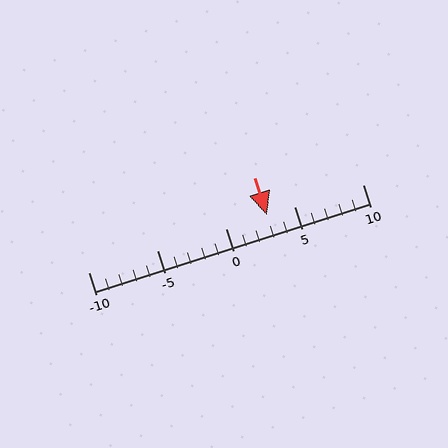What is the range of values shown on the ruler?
The ruler shows values from -10 to 10.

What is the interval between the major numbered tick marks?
The major tick marks are spaced 5 units apart.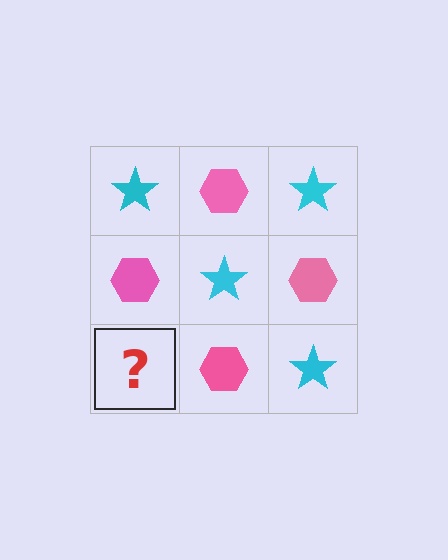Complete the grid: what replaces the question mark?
The question mark should be replaced with a cyan star.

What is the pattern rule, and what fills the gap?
The rule is that it alternates cyan star and pink hexagon in a checkerboard pattern. The gap should be filled with a cyan star.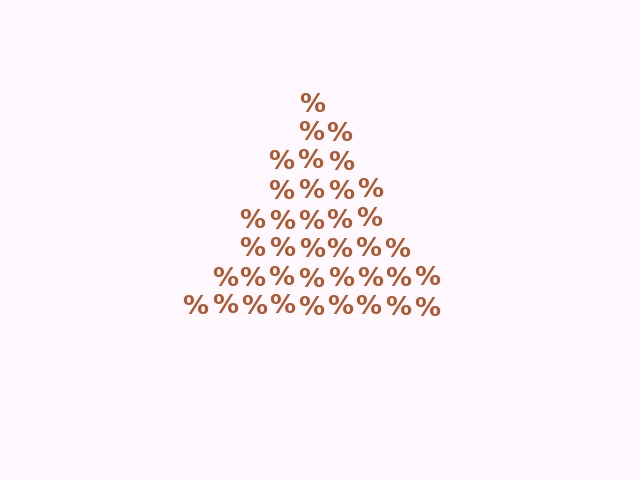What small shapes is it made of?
It is made of small percent signs.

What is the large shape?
The large shape is a triangle.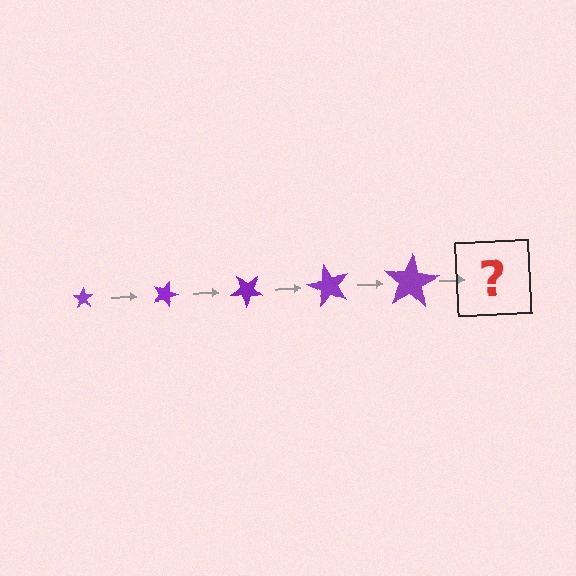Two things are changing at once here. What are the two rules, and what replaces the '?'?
The two rules are that the star grows larger each step and it rotates 20 degrees each step. The '?' should be a star, larger than the previous one and rotated 100 degrees from the start.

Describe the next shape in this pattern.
It should be a star, larger than the previous one and rotated 100 degrees from the start.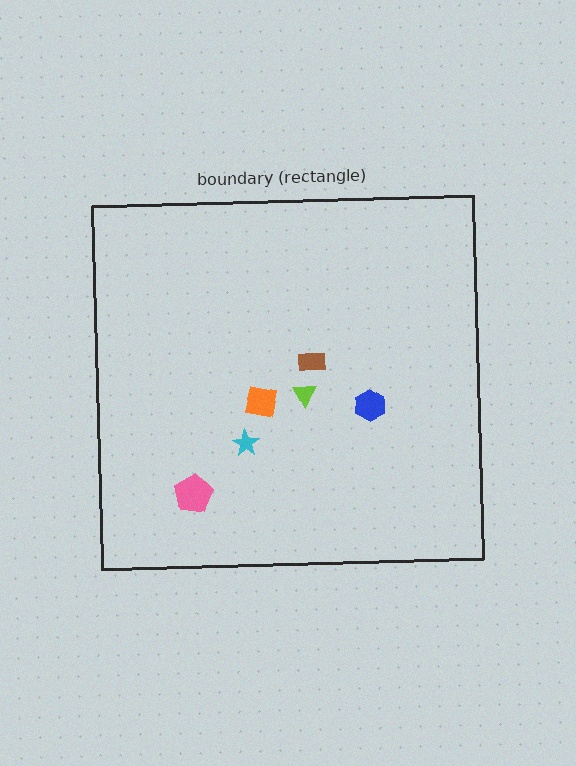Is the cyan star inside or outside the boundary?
Inside.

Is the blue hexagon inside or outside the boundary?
Inside.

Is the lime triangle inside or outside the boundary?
Inside.